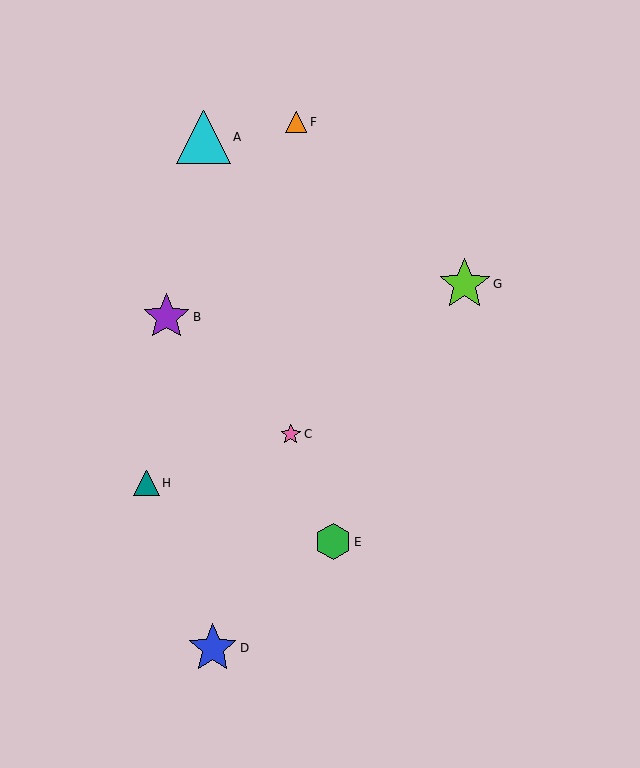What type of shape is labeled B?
Shape B is a purple star.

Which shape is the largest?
The cyan triangle (labeled A) is the largest.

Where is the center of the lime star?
The center of the lime star is at (465, 284).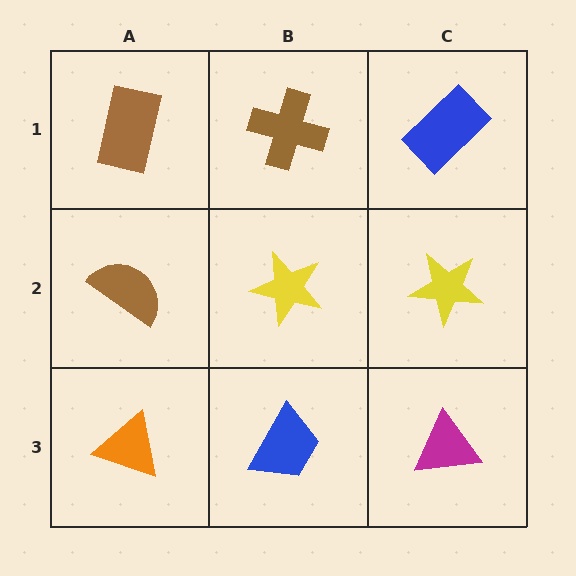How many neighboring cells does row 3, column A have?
2.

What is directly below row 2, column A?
An orange triangle.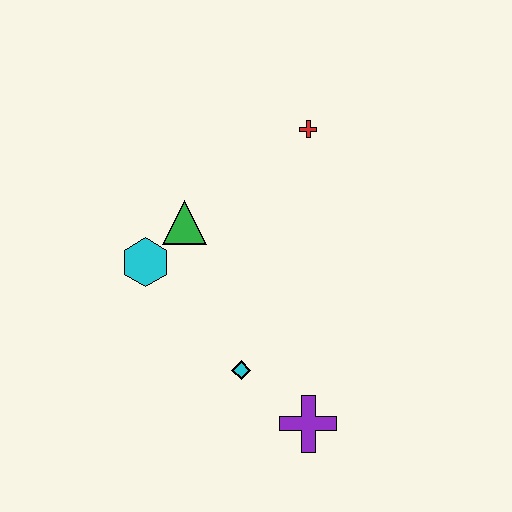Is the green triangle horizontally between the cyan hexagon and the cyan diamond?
Yes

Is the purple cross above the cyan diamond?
No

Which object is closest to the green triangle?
The cyan hexagon is closest to the green triangle.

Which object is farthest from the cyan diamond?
The red cross is farthest from the cyan diamond.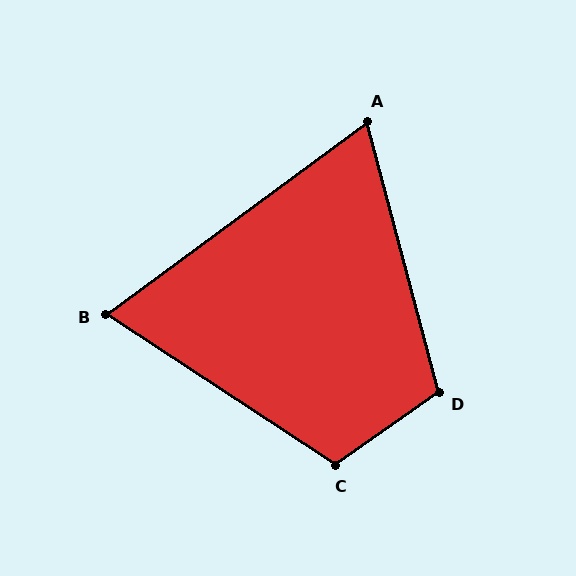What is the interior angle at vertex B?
Approximately 70 degrees (acute).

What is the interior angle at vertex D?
Approximately 110 degrees (obtuse).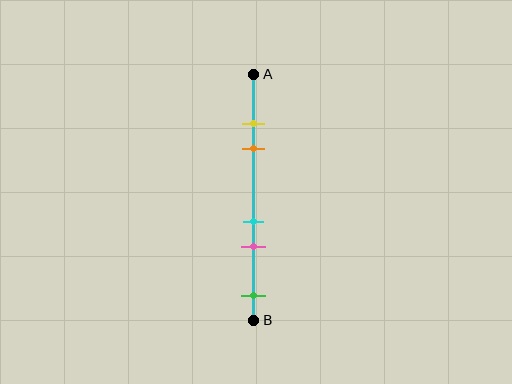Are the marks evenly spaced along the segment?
No, the marks are not evenly spaced.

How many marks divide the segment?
There are 5 marks dividing the segment.